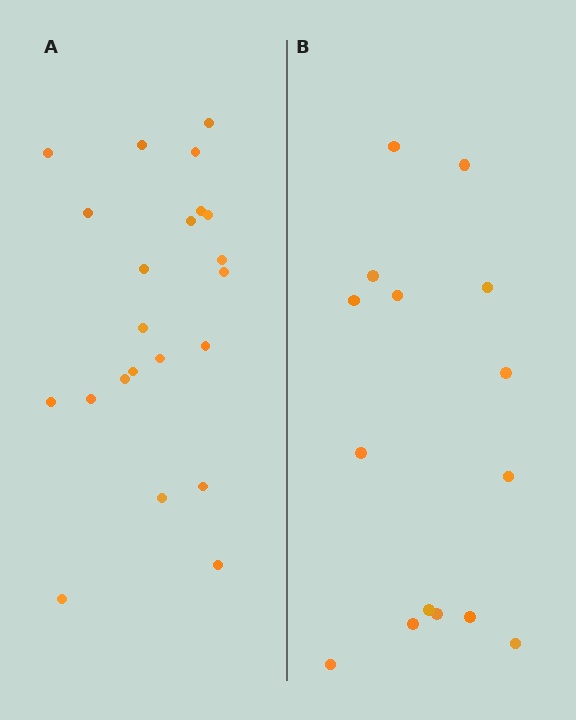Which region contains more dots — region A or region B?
Region A (the left region) has more dots.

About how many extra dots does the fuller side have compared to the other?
Region A has roughly 8 or so more dots than region B.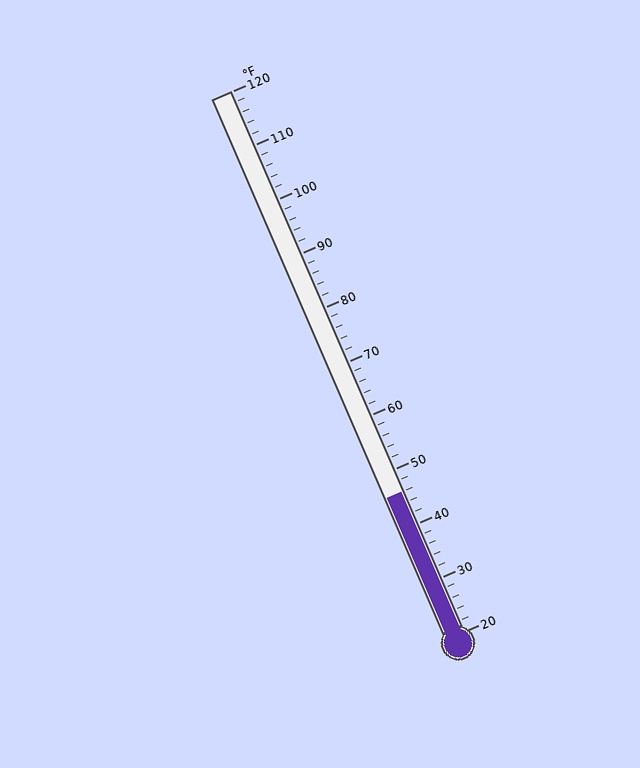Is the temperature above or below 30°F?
The temperature is above 30°F.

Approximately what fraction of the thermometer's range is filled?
The thermometer is filled to approximately 25% of its range.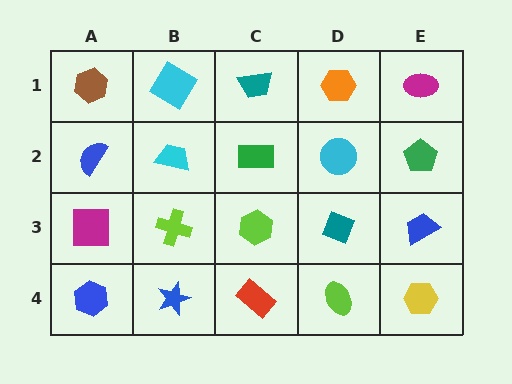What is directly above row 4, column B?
A lime cross.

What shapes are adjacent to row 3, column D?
A cyan circle (row 2, column D), a lime ellipse (row 4, column D), a lime hexagon (row 3, column C), a blue trapezoid (row 3, column E).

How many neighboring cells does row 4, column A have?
2.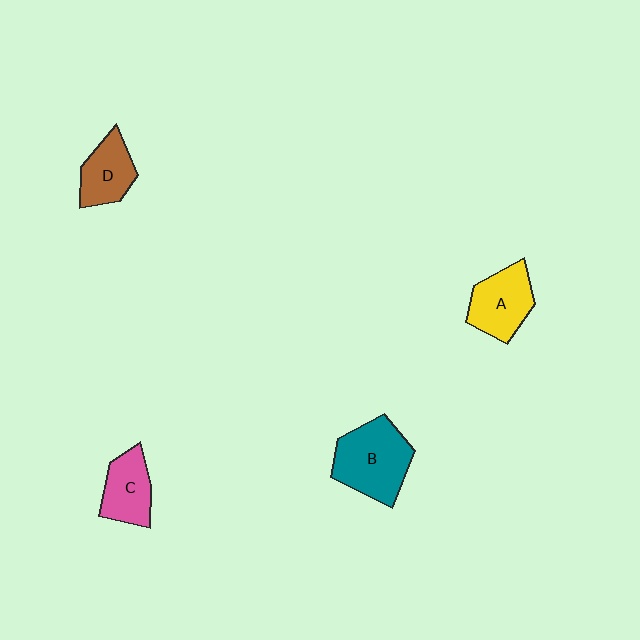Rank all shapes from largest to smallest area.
From largest to smallest: B (teal), A (yellow), C (pink), D (brown).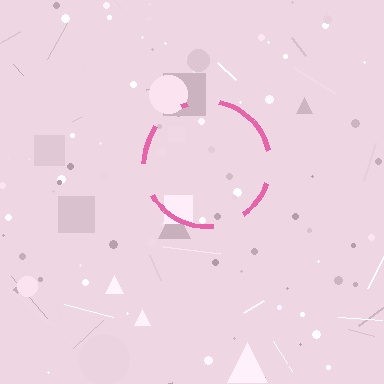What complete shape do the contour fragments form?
The contour fragments form a circle.